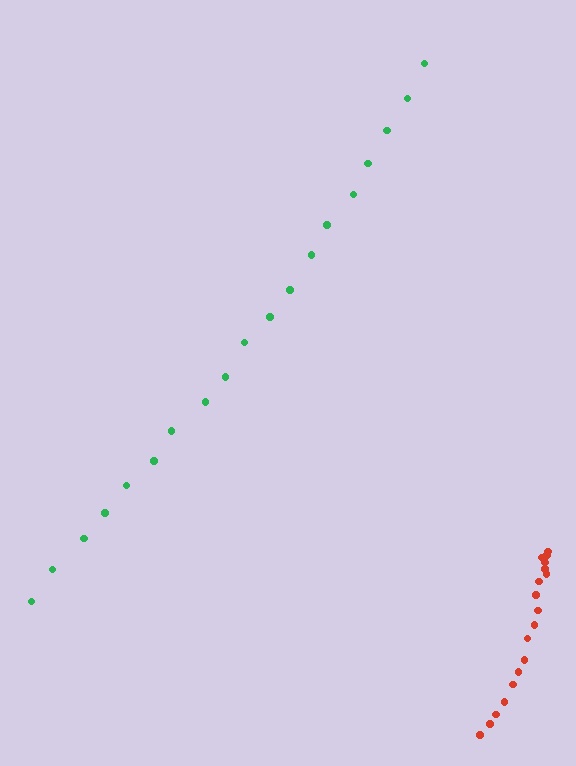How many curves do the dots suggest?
There are 2 distinct paths.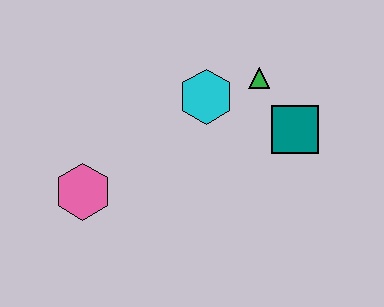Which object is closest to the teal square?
The green triangle is closest to the teal square.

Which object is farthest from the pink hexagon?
The teal square is farthest from the pink hexagon.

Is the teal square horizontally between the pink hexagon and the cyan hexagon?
No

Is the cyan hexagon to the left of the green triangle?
Yes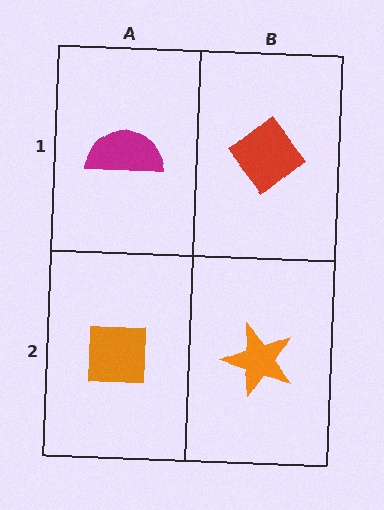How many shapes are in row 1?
2 shapes.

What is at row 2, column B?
An orange star.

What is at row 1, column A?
A magenta semicircle.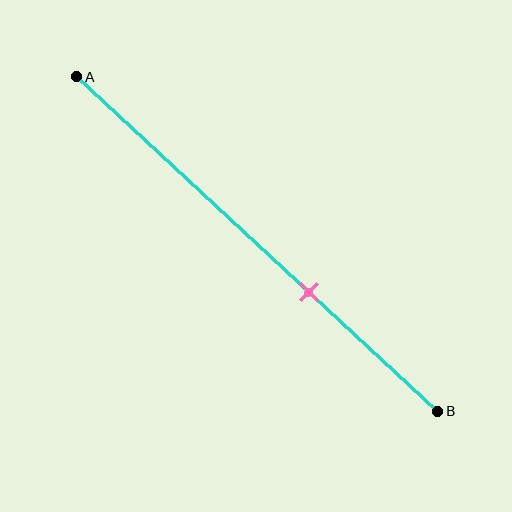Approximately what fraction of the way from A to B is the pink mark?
The pink mark is approximately 65% of the way from A to B.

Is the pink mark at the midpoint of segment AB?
No, the mark is at about 65% from A, not at the 50% midpoint.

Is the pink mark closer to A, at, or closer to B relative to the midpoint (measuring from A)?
The pink mark is closer to point B than the midpoint of segment AB.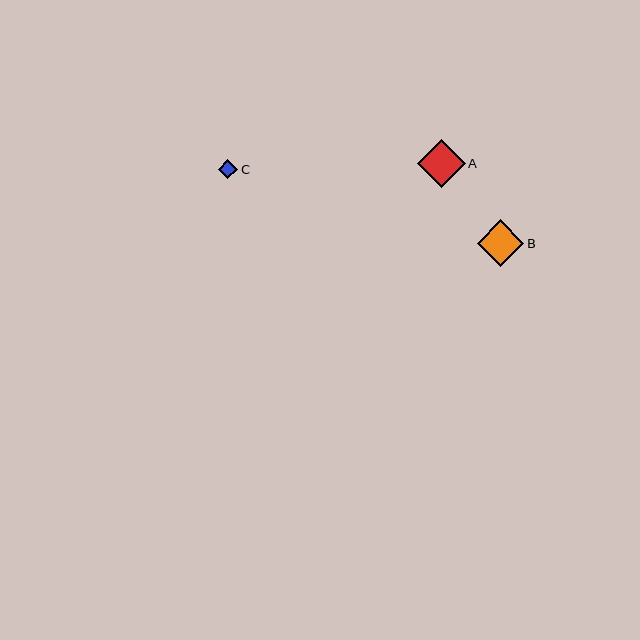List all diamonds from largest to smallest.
From largest to smallest: A, B, C.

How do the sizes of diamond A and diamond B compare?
Diamond A and diamond B are approximately the same size.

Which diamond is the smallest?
Diamond C is the smallest with a size of approximately 19 pixels.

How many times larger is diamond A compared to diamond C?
Diamond A is approximately 2.4 times the size of diamond C.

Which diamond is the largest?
Diamond A is the largest with a size of approximately 47 pixels.